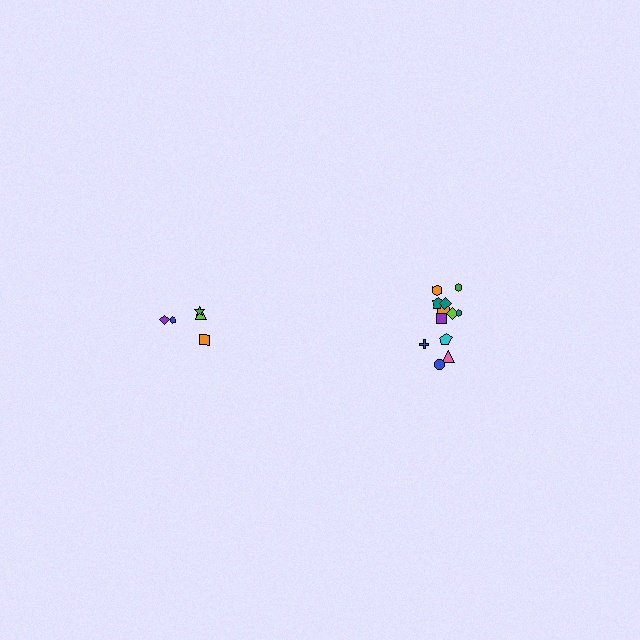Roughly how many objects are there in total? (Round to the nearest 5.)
Roughly 15 objects in total.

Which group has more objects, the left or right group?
The right group.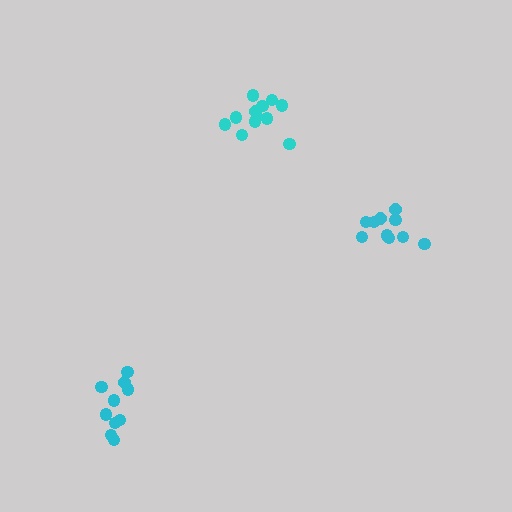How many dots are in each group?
Group 1: 10 dots, Group 2: 10 dots, Group 3: 12 dots (32 total).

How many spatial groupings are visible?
There are 3 spatial groupings.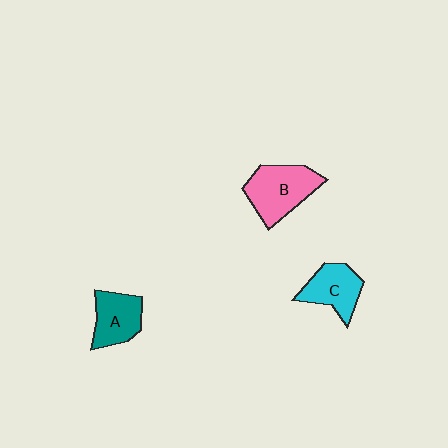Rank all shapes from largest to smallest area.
From largest to smallest: B (pink), C (cyan), A (teal).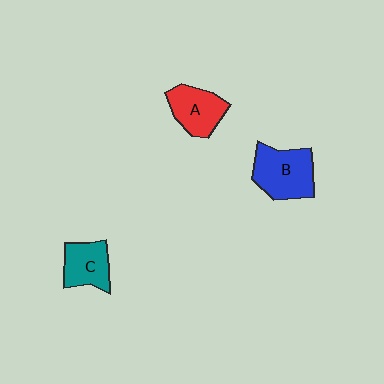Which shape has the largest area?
Shape B (blue).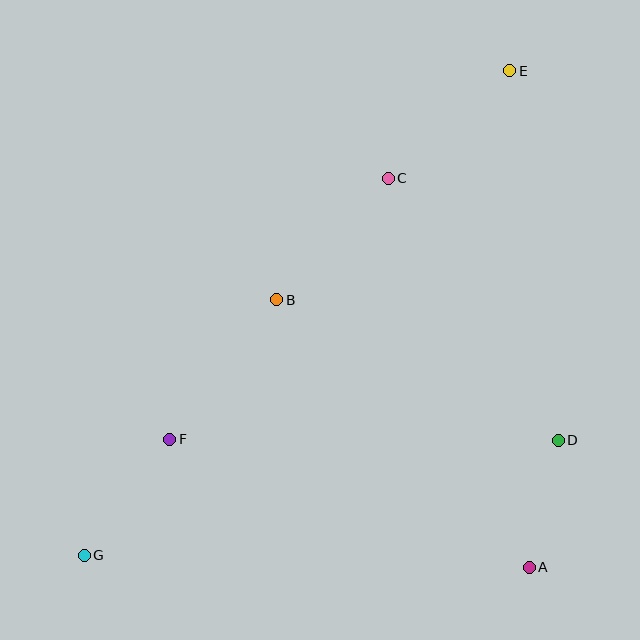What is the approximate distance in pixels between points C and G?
The distance between C and G is approximately 484 pixels.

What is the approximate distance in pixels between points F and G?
The distance between F and G is approximately 144 pixels.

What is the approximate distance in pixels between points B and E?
The distance between B and E is approximately 327 pixels.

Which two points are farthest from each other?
Points E and G are farthest from each other.